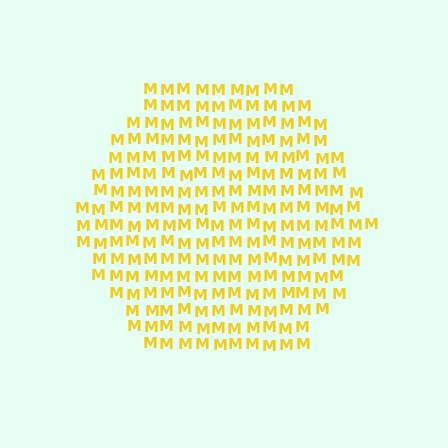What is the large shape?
The large shape is a hexagon.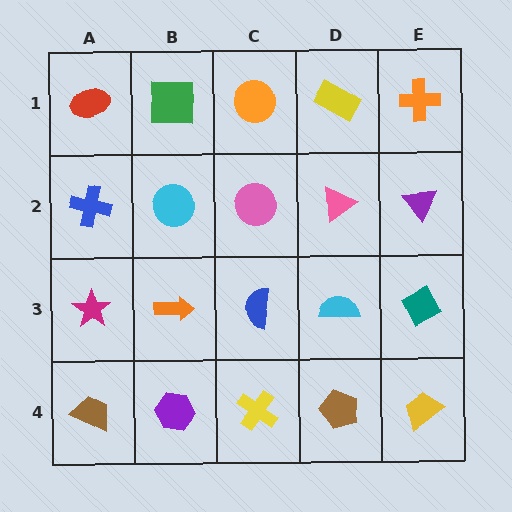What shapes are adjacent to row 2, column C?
An orange circle (row 1, column C), a blue semicircle (row 3, column C), a cyan circle (row 2, column B), a pink triangle (row 2, column D).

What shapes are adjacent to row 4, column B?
An orange arrow (row 3, column B), a brown trapezoid (row 4, column A), a yellow cross (row 4, column C).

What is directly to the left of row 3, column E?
A cyan semicircle.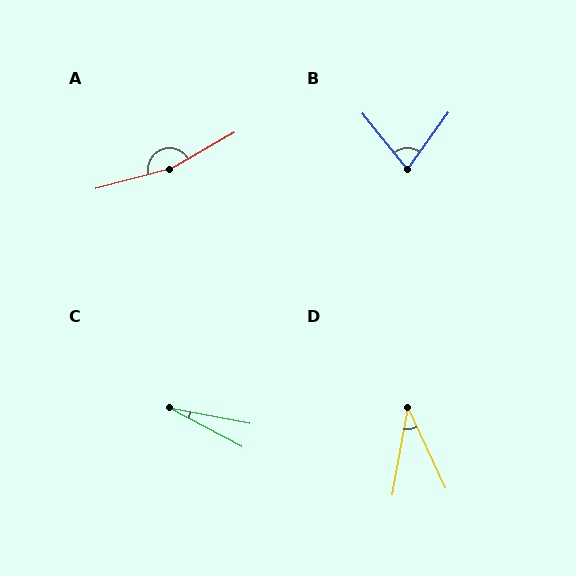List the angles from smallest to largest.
C (17°), D (35°), B (75°), A (165°).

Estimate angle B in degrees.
Approximately 75 degrees.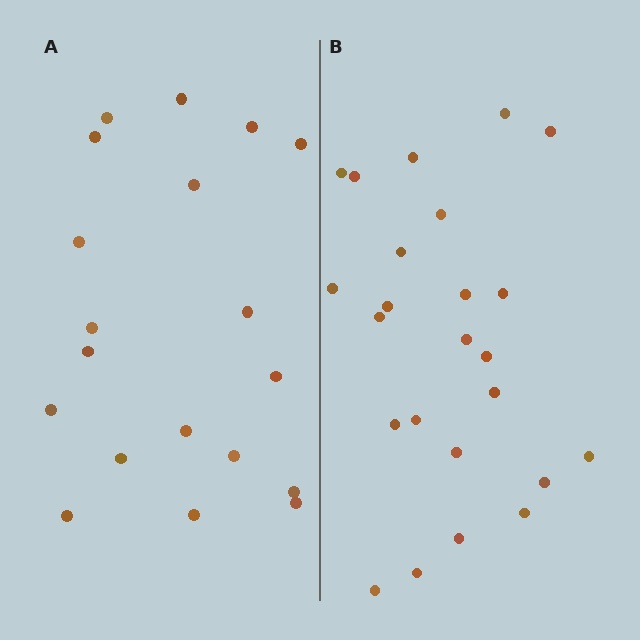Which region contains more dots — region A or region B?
Region B (the right region) has more dots.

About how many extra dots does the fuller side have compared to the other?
Region B has about 5 more dots than region A.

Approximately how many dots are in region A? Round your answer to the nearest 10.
About 20 dots. (The exact count is 19, which rounds to 20.)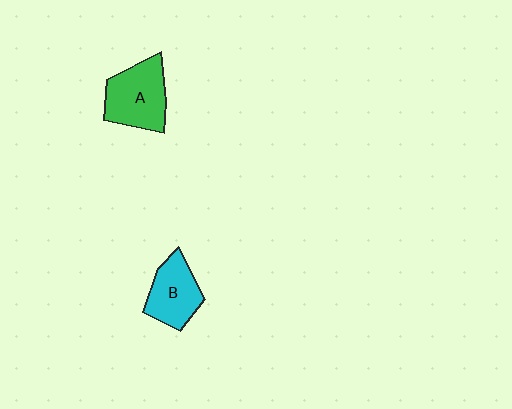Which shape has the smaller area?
Shape B (cyan).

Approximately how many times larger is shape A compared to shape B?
Approximately 1.2 times.